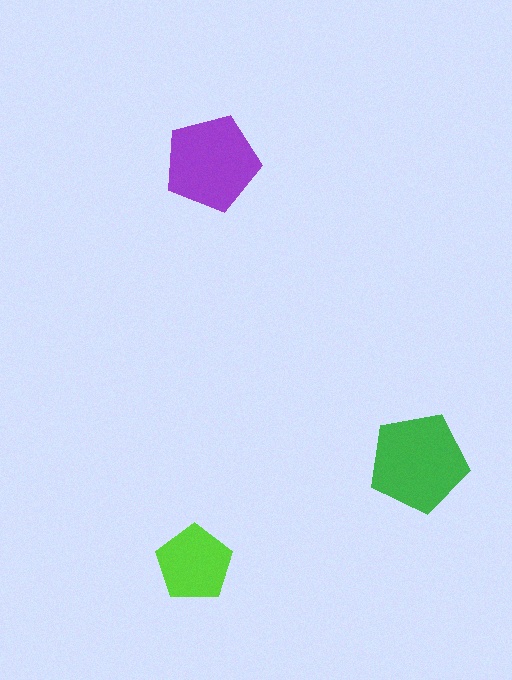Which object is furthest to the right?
The green pentagon is rightmost.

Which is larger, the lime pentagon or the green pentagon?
The green one.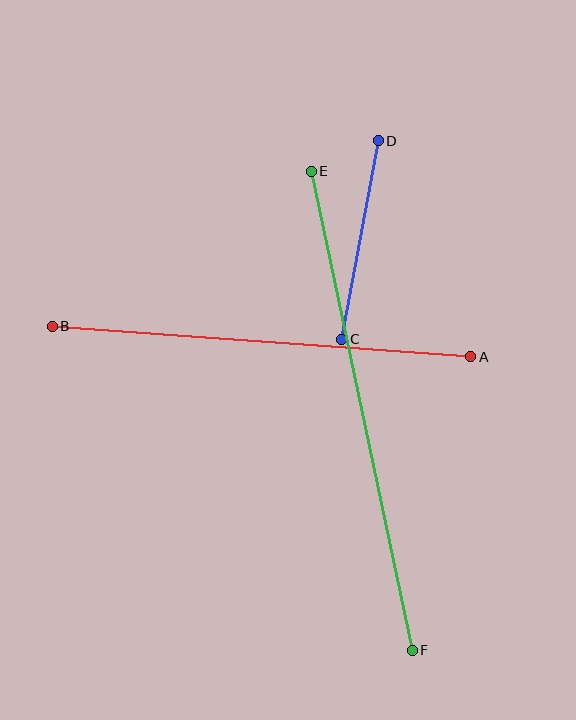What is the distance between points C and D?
The distance is approximately 202 pixels.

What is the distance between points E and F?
The distance is approximately 490 pixels.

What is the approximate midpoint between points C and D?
The midpoint is at approximately (360, 240) pixels.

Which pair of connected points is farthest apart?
Points E and F are farthest apart.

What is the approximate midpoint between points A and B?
The midpoint is at approximately (262, 341) pixels.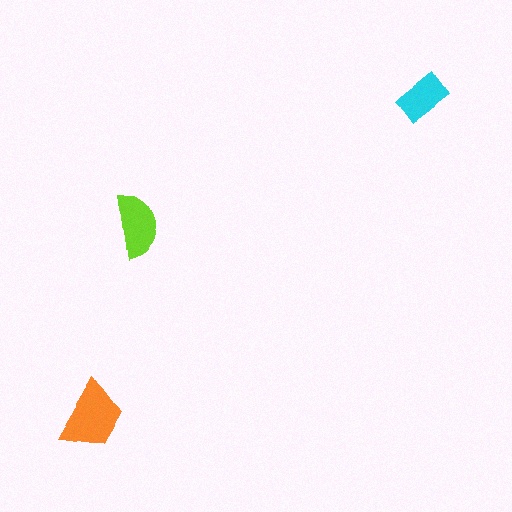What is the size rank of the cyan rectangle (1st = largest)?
3rd.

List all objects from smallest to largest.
The cyan rectangle, the lime semicircle, the orange trapezoid.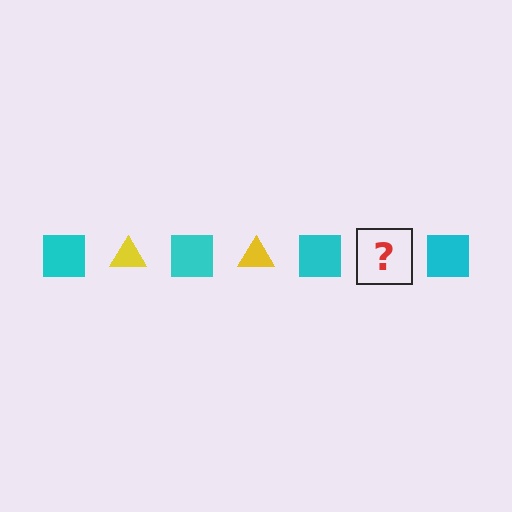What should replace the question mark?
The question mark should be replaced with a yellow triangle.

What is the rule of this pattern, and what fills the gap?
The rule is that the pattern alternates between cyan square and yellow triangle. The gap should be filled with a yellow triangle.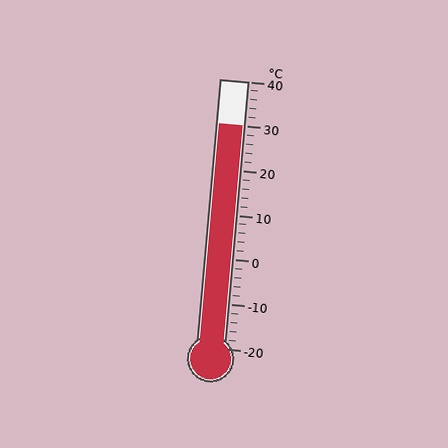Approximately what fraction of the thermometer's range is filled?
The thermometer is filled to approximately 85% of its range.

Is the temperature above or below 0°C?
The temperature is above 0°C.